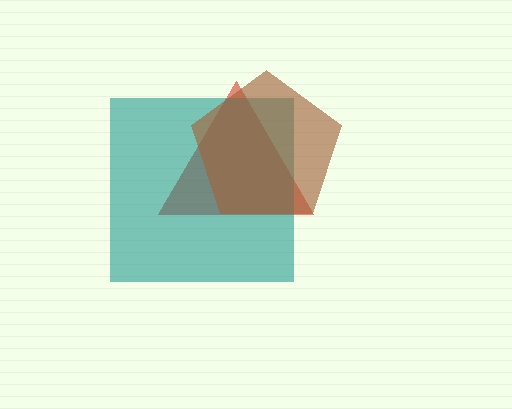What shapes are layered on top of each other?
The layered shapes are: a red triangle, a teal square, a brown pentagon.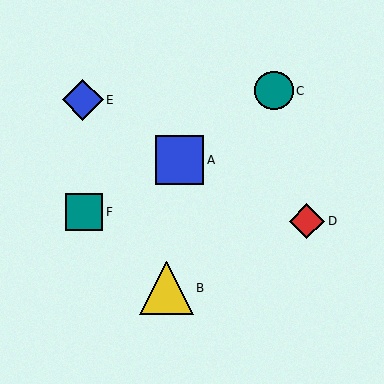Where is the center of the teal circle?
The center of the teal circle is at (274, 91).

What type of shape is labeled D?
Shape D is a red diamond.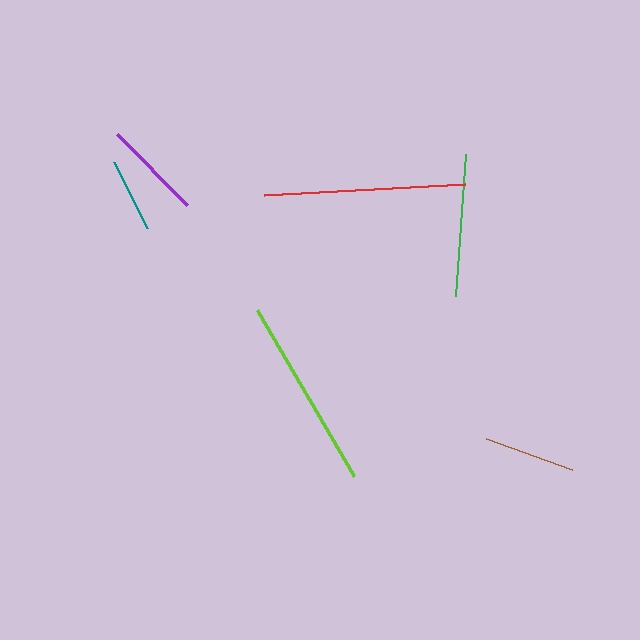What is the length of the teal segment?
The teal segment is approximately 73 pixels long.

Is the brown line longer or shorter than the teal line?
The brown line is longer than the teal line.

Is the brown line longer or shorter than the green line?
The green line is longer than the brown line.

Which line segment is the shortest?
The teal line is the shortest at approximately 73 pixels.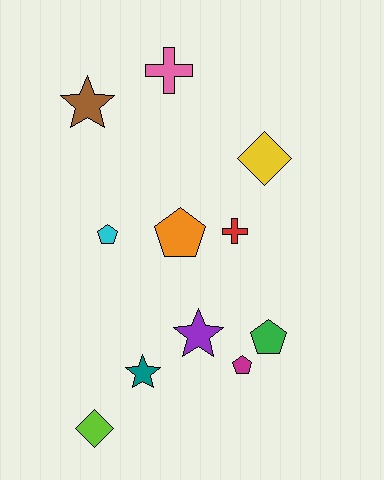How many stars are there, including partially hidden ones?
There are 3 stars.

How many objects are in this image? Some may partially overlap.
There are 11 objects.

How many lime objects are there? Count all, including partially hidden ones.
There is 1 lime object.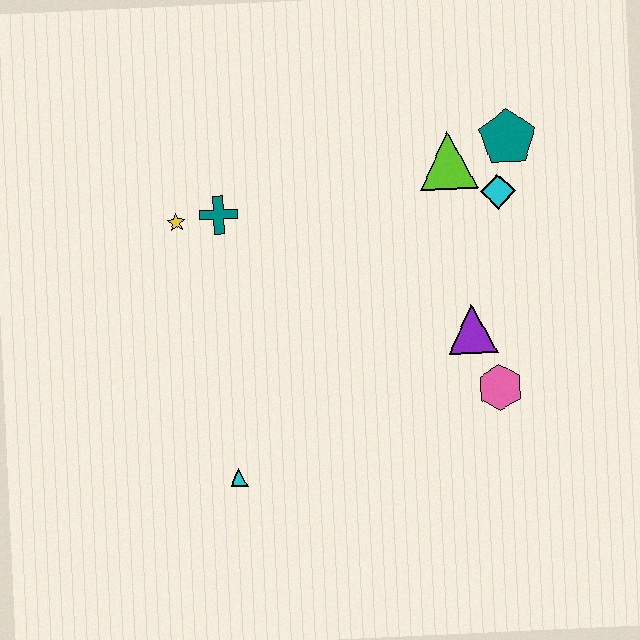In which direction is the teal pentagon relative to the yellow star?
The teal pentagon is to the right of the yellow star.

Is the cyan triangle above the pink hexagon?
No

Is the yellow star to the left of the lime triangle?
Yes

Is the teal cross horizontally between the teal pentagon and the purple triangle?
No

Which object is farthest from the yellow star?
The pink hexagon is farthest from the yellow star.